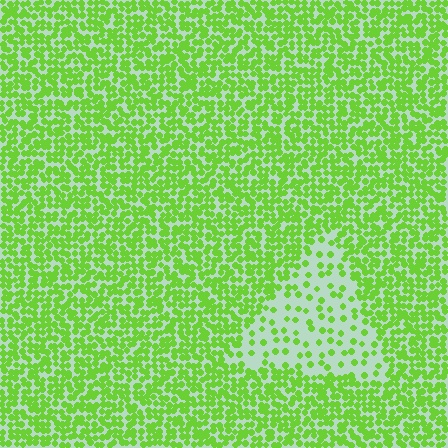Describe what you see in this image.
The image contains small lime elements arranged at two different densities. A triangle-shaped region is visible where the elements are less densely packed than the surrounding area.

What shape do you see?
I see a triangle.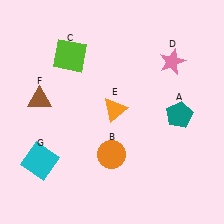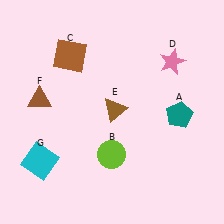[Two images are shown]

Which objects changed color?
B changed from orange to lime. C changed from lime to brown. E changed from orange to brown.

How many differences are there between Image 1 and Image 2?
There are 3 differences between the two images.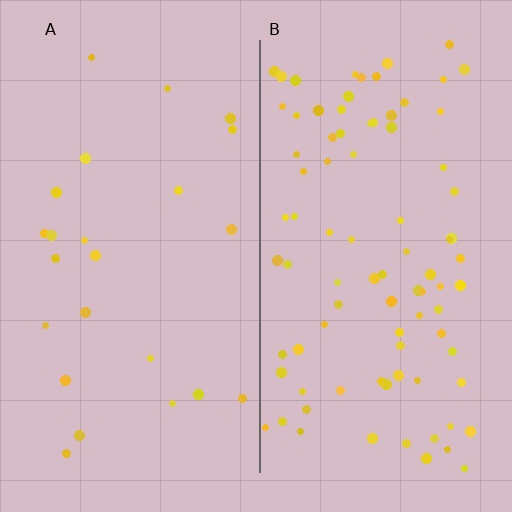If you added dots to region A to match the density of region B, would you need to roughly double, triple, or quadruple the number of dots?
Approximately quadruple.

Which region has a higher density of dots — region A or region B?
B (the right).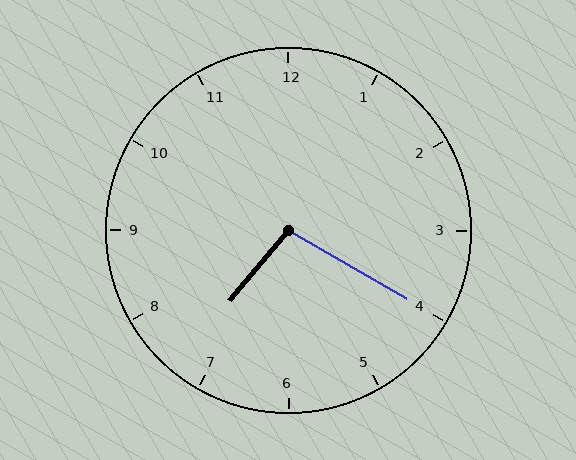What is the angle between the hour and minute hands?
Approximately 100 degrees.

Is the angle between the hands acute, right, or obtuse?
It is obtuse.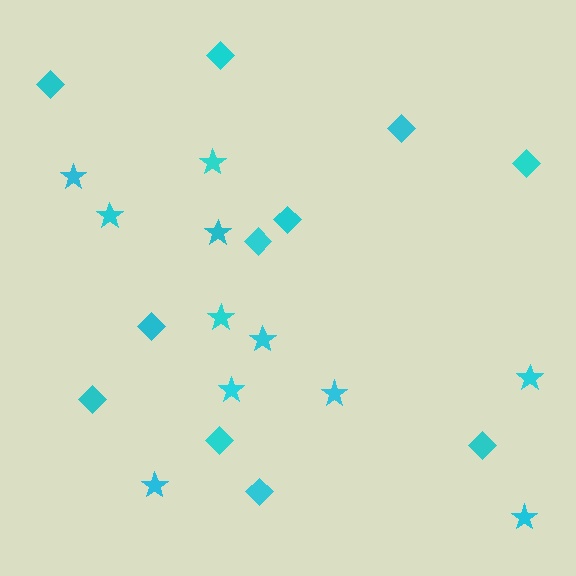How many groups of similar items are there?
There are 2 groups: one group of diamonds (11) and one group of stars (11).